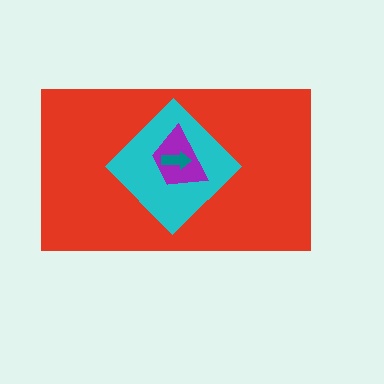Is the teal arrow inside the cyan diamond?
Yes.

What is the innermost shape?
The teal arrow.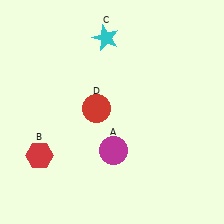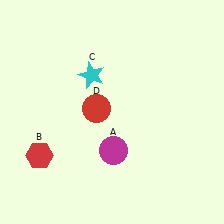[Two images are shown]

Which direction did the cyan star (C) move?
The cyan star (C) moved down.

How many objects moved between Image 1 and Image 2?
1 object moved between the two images.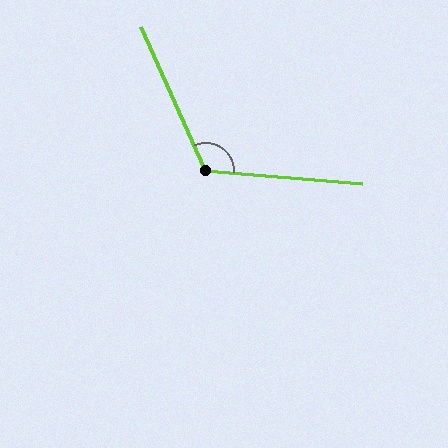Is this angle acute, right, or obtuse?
It is obtuse.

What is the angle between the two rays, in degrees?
Approximately 119 degrees.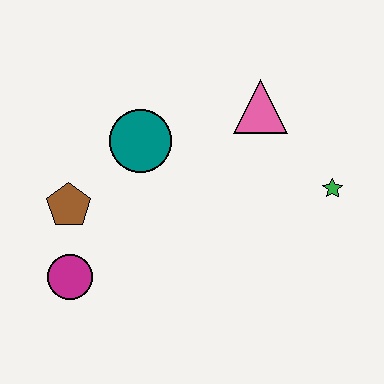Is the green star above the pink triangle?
No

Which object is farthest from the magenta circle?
The green star is farthest from the magenta circle.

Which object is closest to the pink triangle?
The green star is closest to the pink triangle.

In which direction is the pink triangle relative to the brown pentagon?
The pink triangle is to the right of the brown pentagon.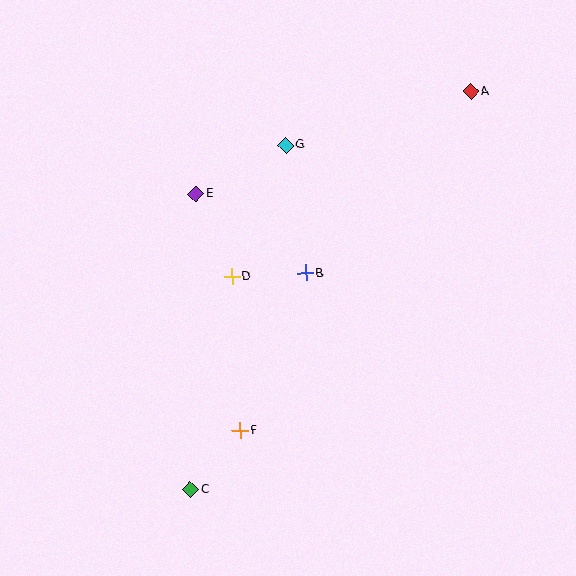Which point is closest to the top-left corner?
Point E is closest to the top-left corner.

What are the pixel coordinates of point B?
Point B is at (306, 273).